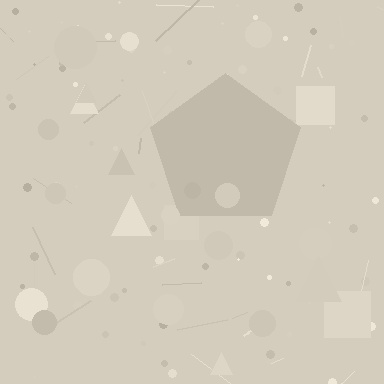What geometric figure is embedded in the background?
A pentagon is embedded in the background.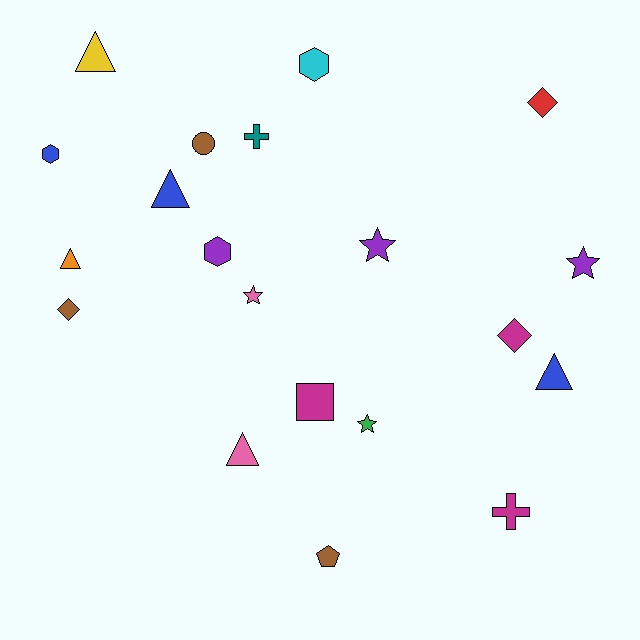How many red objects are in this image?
There is 1 red object.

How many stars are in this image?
There are 4 stars.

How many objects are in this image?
There are 20 objects.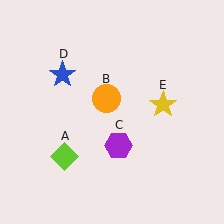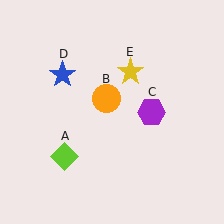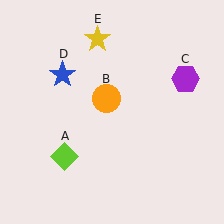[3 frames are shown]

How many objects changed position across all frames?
2 objects changed position: purple hexagon (object C), yellow star (object E).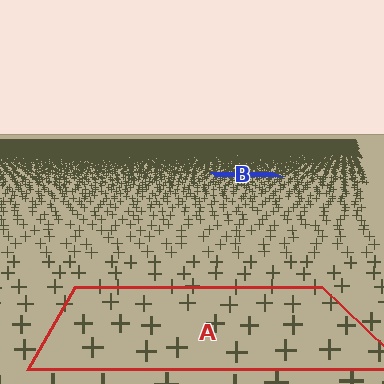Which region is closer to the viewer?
Region A is closer. The texture elements there are larger and more spread out.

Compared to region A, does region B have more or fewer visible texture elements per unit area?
Region B has more texture elements per unit area — they are packed more densely because it is farther away.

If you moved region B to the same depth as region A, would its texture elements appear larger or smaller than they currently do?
They would appear larger. At a closer depth, the same texture elements are projected at a bigger on-screen size.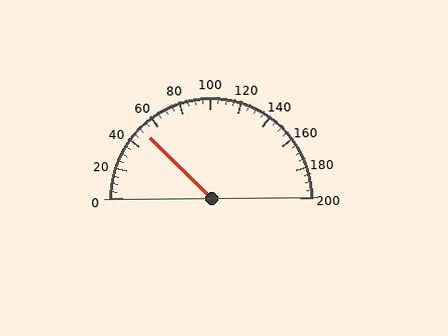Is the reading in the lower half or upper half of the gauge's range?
The reading is in the lower half of the range (0 to 200).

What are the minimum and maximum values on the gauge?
The gauge ranges from 0 to 200.